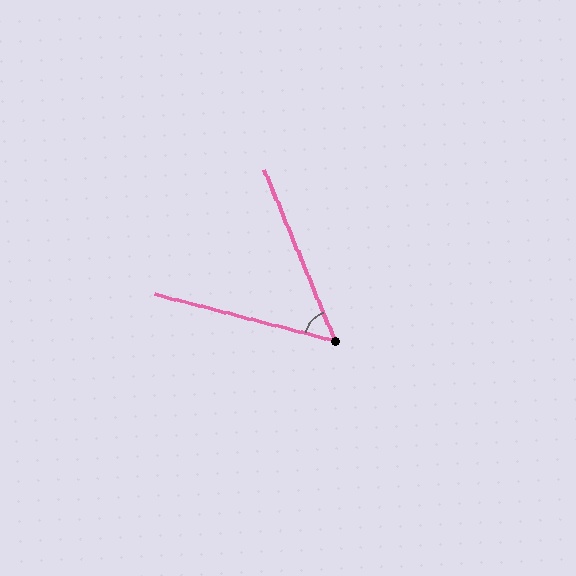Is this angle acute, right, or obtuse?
It is acute.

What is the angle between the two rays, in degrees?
Approximately 53 degrees.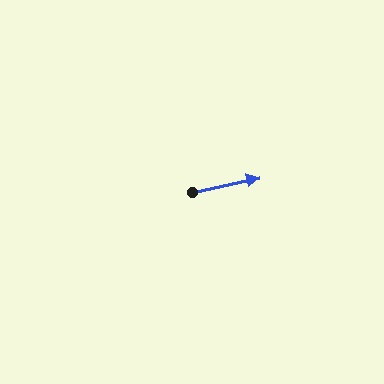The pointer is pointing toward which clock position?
Roughly 3 o'clock.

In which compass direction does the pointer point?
East.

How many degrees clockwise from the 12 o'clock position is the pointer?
Approximately 78 degrees.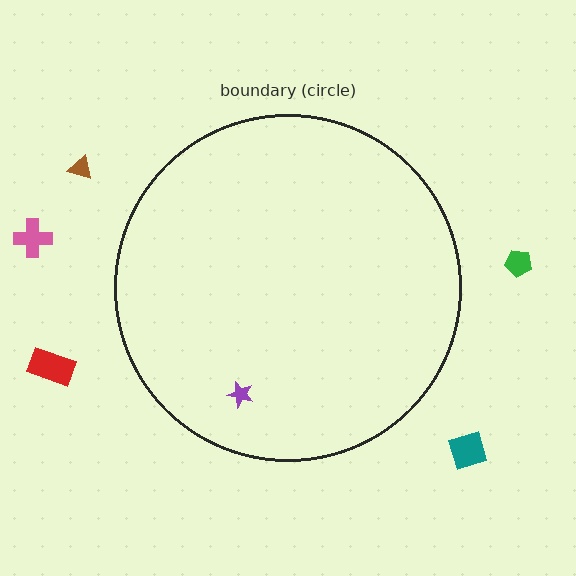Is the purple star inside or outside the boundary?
Inside.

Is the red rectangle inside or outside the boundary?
Outside.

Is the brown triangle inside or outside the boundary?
Outside.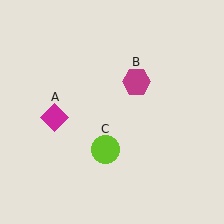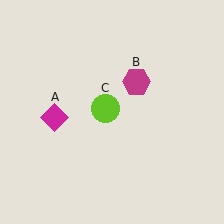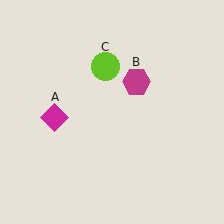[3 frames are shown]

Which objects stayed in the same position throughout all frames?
Magenta diamond (object A) and magenta hexagon (object B) remained stationary.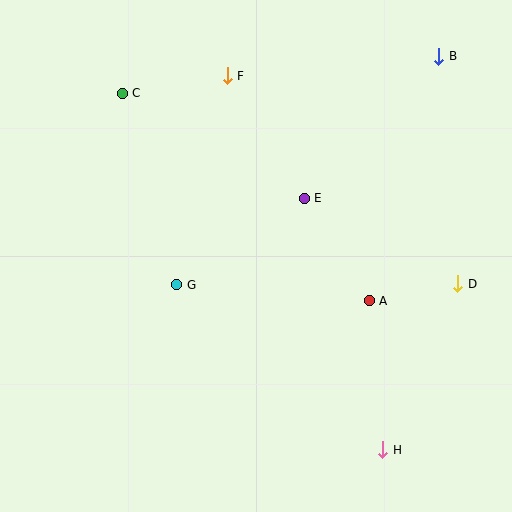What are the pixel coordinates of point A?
Point A is at (369, 301).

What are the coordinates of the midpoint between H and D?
The midpoint between H and D is at (420, 367).